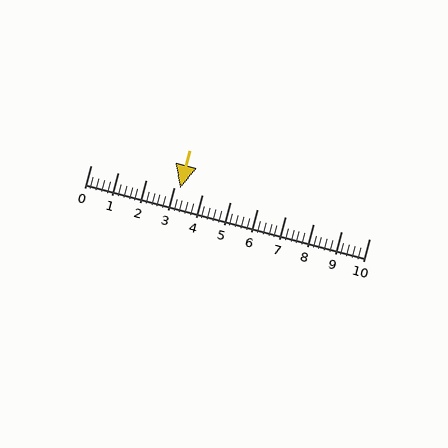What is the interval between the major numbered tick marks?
The major tick marks are spaced 1 units apart.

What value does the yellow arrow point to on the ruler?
The yellow arrow points to approximately 3.2.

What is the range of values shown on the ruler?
The ruler shows values from 0 to 10.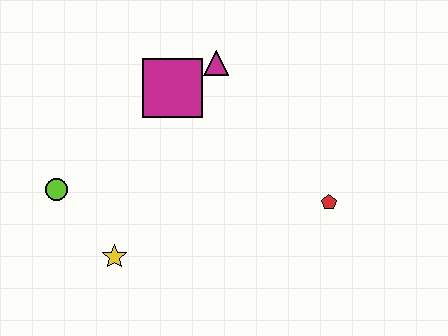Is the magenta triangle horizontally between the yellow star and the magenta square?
No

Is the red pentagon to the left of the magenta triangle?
No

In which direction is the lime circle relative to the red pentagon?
The lime circle is to the left of the red pentagon.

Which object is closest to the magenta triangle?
The magenta square is closest to the magenta triangle.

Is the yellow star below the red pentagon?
Yes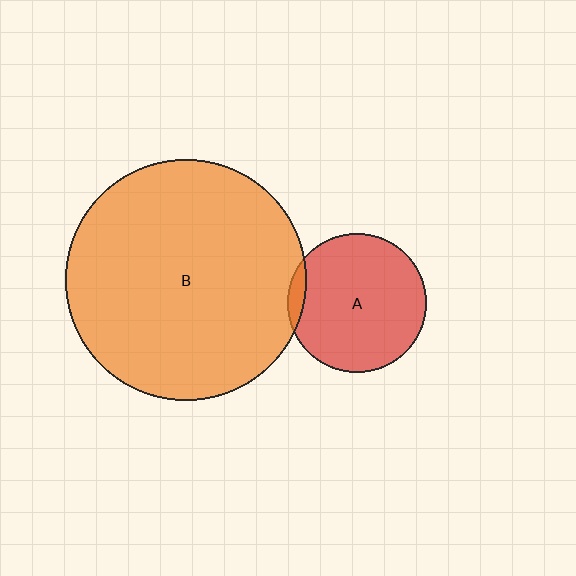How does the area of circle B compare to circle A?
Approximately 3.0 times.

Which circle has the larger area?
Circle B (orange).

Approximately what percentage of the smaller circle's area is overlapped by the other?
Approximately 5%.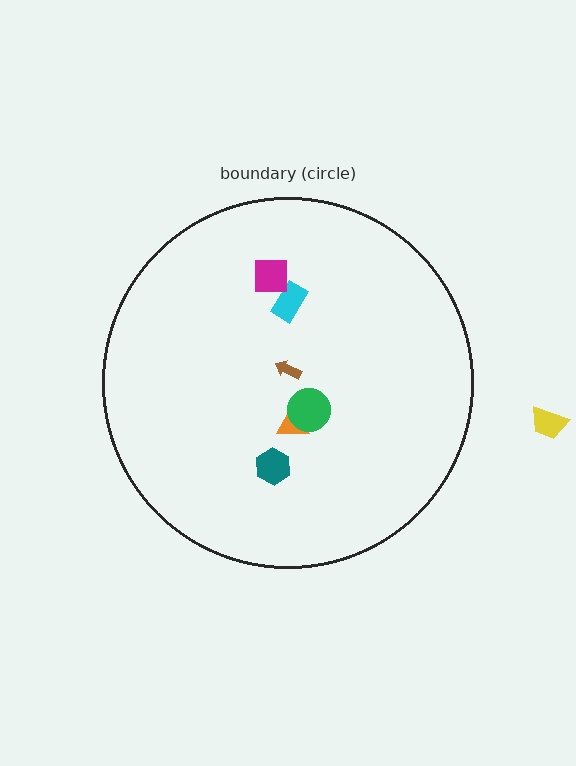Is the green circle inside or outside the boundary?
Inside.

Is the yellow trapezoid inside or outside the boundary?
Outside.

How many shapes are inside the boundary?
6 inside, 1 outside.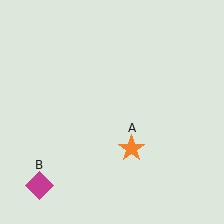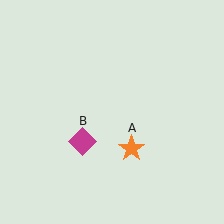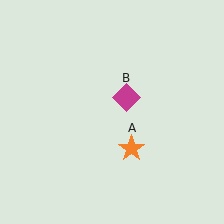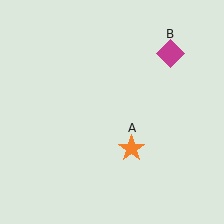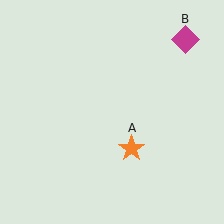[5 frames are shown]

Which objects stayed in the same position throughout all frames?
Orange star (object A) remained stationary.